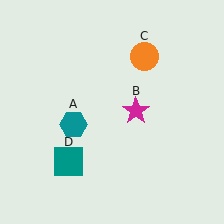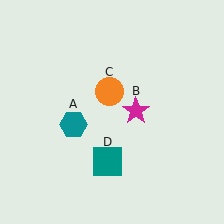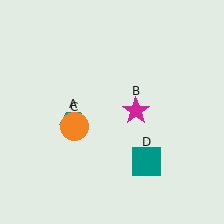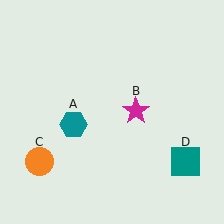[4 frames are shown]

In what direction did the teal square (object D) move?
The teal square (object D) moved right.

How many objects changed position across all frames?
2 objects changed position: orange circle (object C), teal square (object D).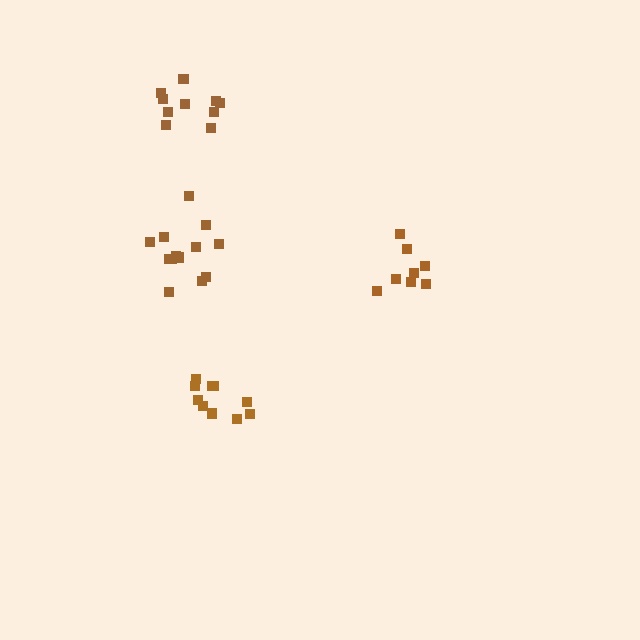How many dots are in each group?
Group 1: 10 dots, Group 2: 8 dots, Group 3: 13 dots, Group 4: 10 dots (41 total).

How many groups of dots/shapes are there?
There are 4 groups.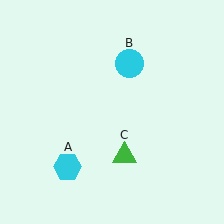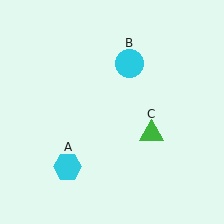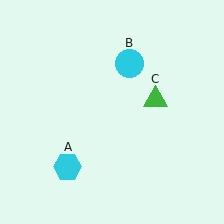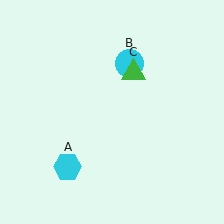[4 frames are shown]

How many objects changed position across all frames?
1 object changed position: green triangle (object C).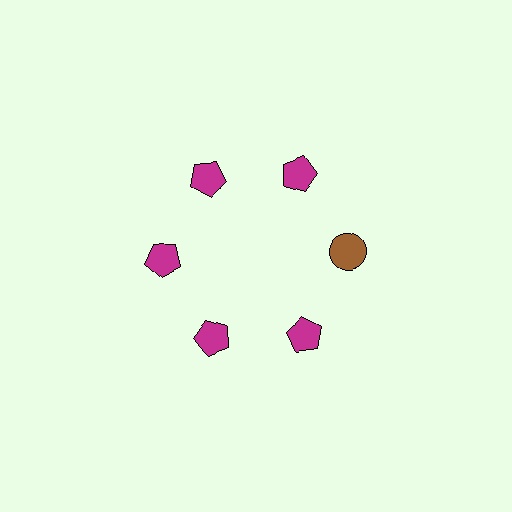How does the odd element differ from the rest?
It differs in both color (brown instead of magenta) and shape (circle instead of pentagon).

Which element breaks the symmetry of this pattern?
The brown circle at roughly the 3 o'clock position breaks the symmetry. All other shapes are magenta pentagons.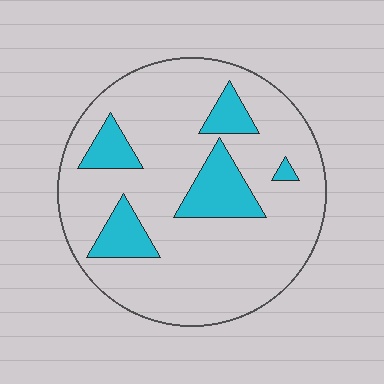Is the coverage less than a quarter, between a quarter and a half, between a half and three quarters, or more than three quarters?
Less than a quarter.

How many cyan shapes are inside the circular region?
5.